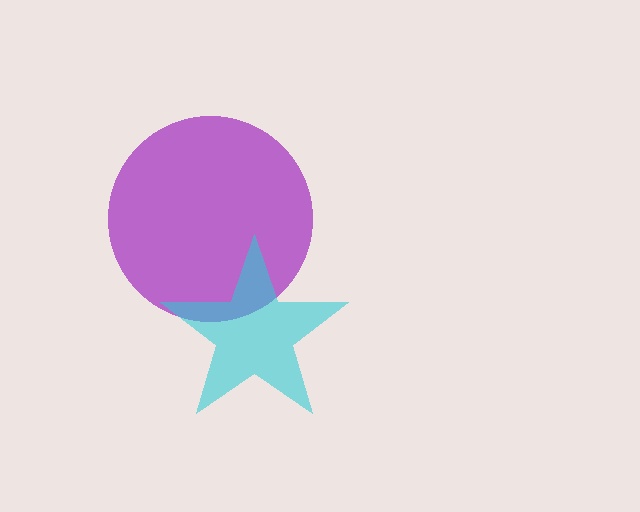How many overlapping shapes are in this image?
There are 2 overlapping shapes in the image.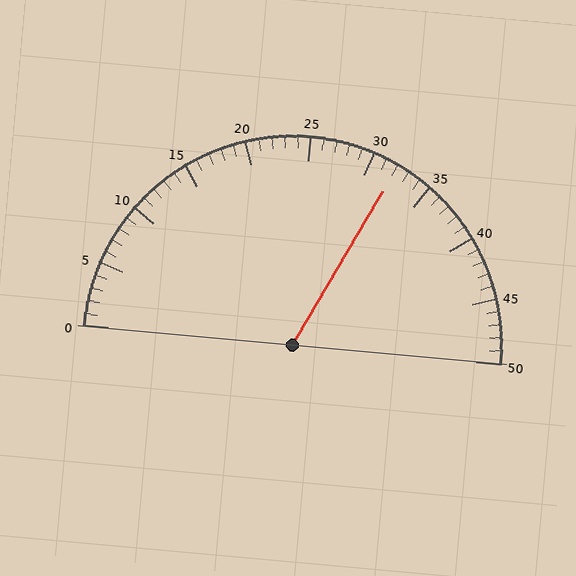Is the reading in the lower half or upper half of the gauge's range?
The reading is in the upper half of the range (0 to 50).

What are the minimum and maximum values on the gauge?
The gauge ranges from 0 to 50.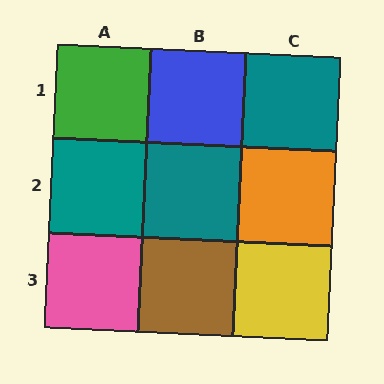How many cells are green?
1 cell is green.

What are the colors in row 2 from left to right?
Teal, teal, orange.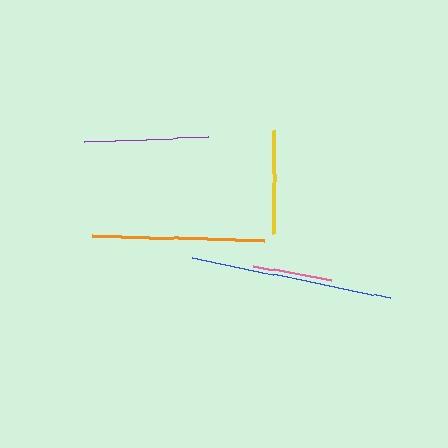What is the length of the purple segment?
The purple segment is approximately 124 pixels long.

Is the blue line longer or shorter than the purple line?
The blue line is longer than the purple line.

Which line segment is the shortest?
The pink line is the shortest at approximately 78 pixels.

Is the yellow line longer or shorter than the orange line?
The orange line is longer than the yellow line.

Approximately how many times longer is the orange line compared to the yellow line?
The orange line is approximately 1.7 times the length of the yellow line.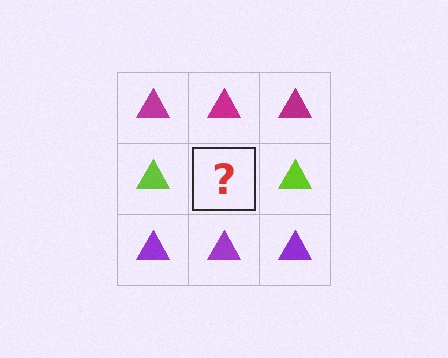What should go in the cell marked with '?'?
The missing cell should contain a lime triangle.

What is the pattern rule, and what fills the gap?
The rule is that each row has a consistent color. The gap should be filled with a lime triangle.